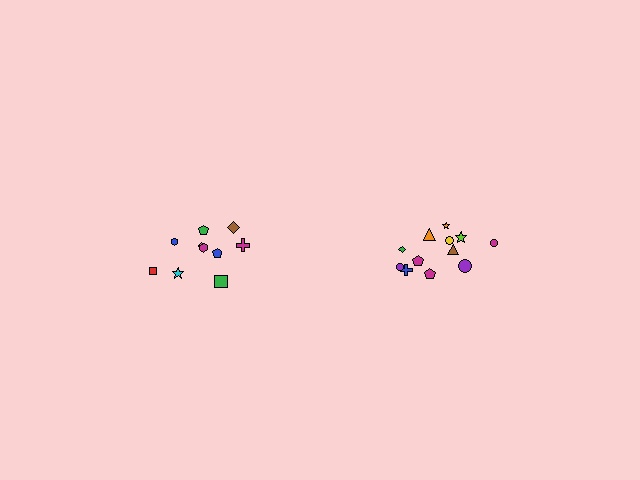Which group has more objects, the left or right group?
The right group.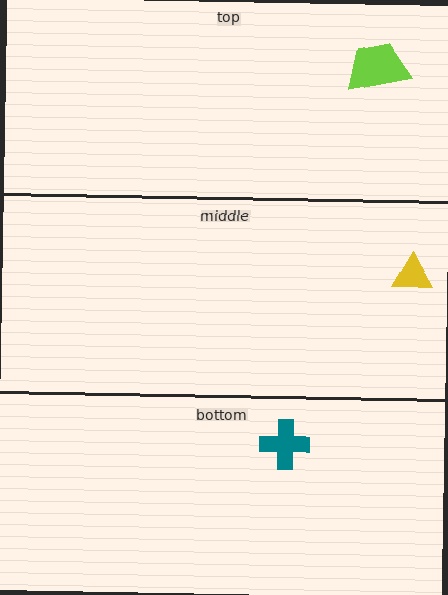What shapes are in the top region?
The lime trapezoid.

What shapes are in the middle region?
The yellow triangle.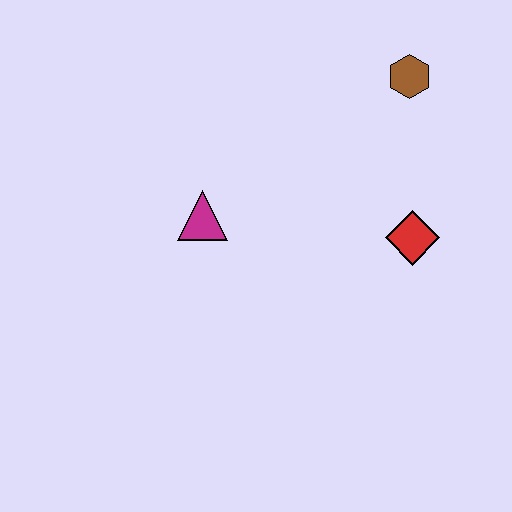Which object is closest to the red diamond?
The brown hexagon is closest to the red diamond.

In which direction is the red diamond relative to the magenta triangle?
The red diamond is to the right of the magenta triangle.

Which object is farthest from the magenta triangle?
The brown hexagon is farthest from the magenta triangle.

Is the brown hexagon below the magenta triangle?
No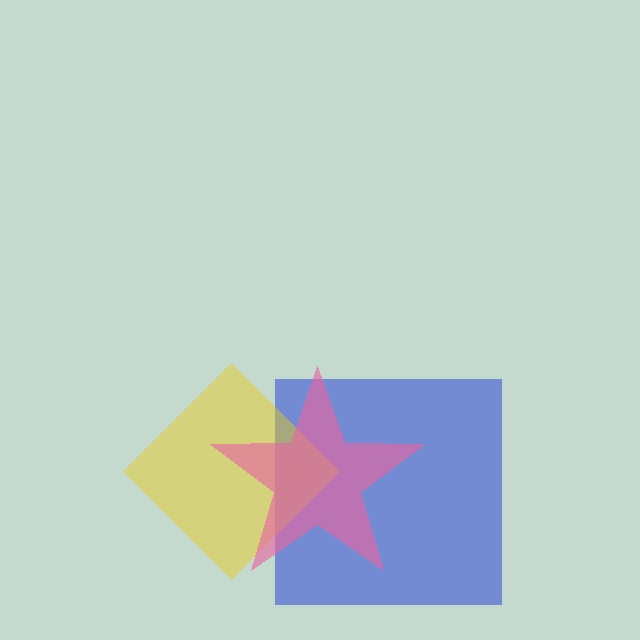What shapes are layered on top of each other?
The layered shapes are: a blue square, a yellow diamond, a pink star.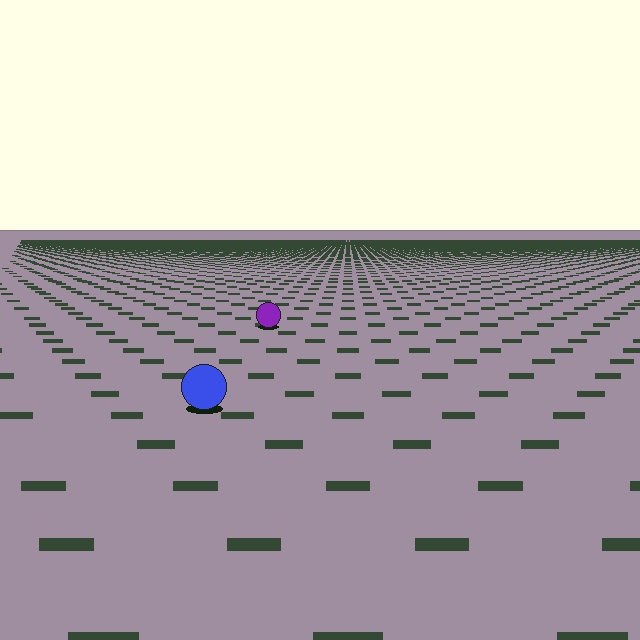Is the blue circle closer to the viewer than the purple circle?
Yes. The blue circle is closer — you can tell from the texture gradient: the ground texture is coarser near it.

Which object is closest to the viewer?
The blue circle is closest. The texture marks near it are larger and more spread out.